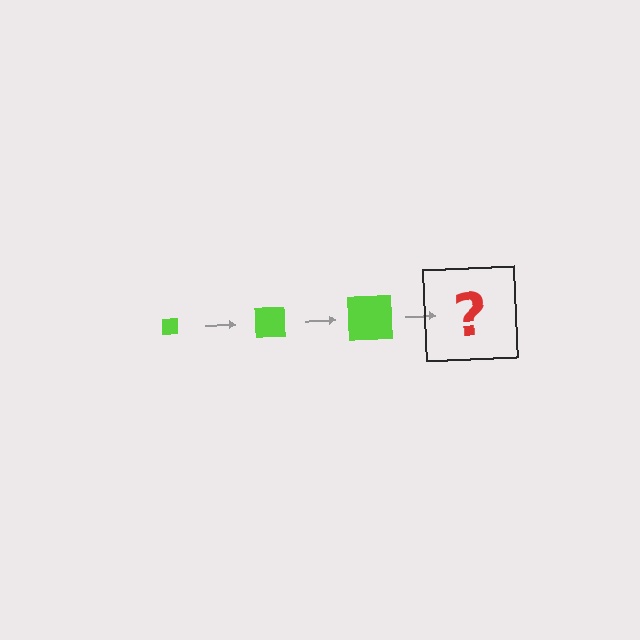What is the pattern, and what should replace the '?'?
The pattern is that the square gets progressively larger each step. The '?' should be a lime square, larger than the previous one.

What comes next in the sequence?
The next element should be a lime square, larger than the previous one.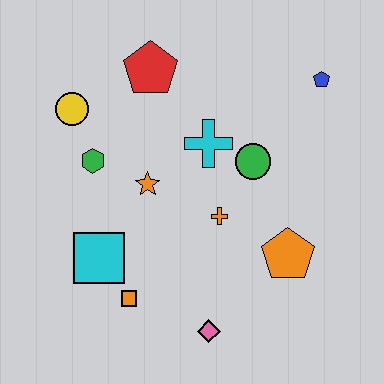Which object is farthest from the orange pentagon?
The yellow circle is farthest from the orange pentagon.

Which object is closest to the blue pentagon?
The green circle is closest to the blue pentagon.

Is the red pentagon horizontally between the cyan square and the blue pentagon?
Yes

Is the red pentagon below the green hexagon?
No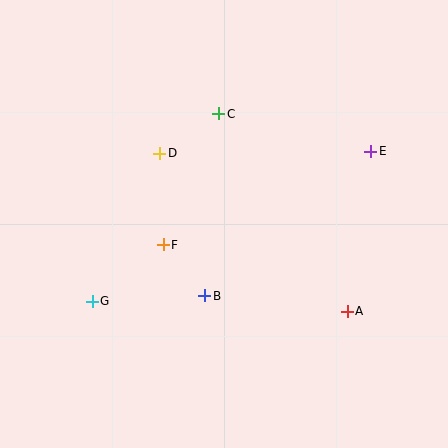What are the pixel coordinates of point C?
Point C is at (219, 114).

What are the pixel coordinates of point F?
Point F is at (163, 245).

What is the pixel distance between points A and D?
The distance between A and D is 245 pixels.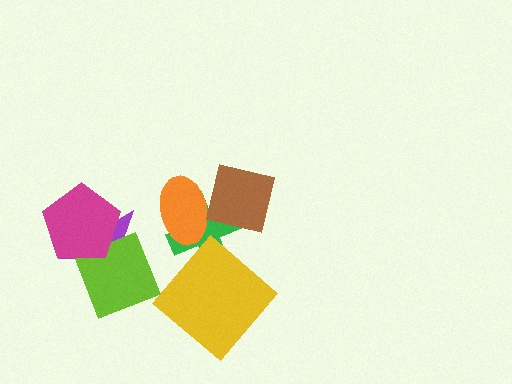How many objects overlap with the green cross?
3 objects overlap with the green cross.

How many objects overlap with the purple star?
2 objects overlap with the purple star.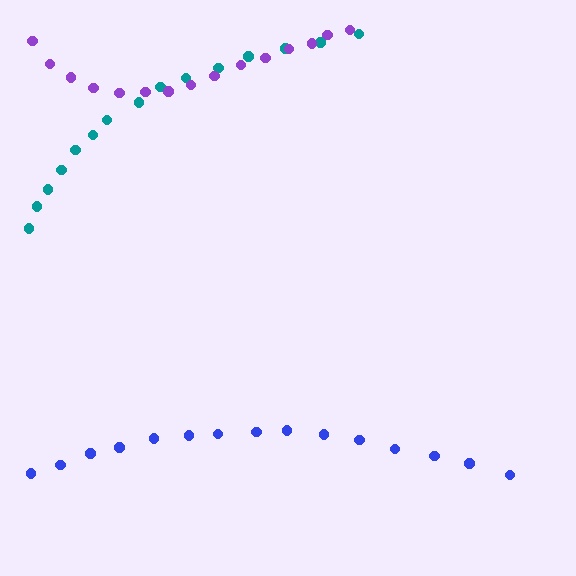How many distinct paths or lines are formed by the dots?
There are 3 distinct paths.